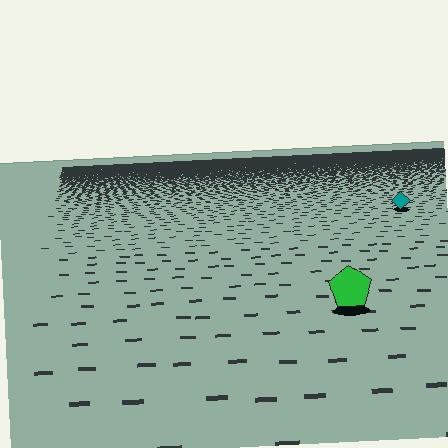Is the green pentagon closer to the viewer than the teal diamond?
Yes. The green pentagon is closer — you can tell from the texture gradient: the ground texture is coarser near it.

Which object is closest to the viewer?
The green pentagon is closest. The texture marks near it are larger and more spread out.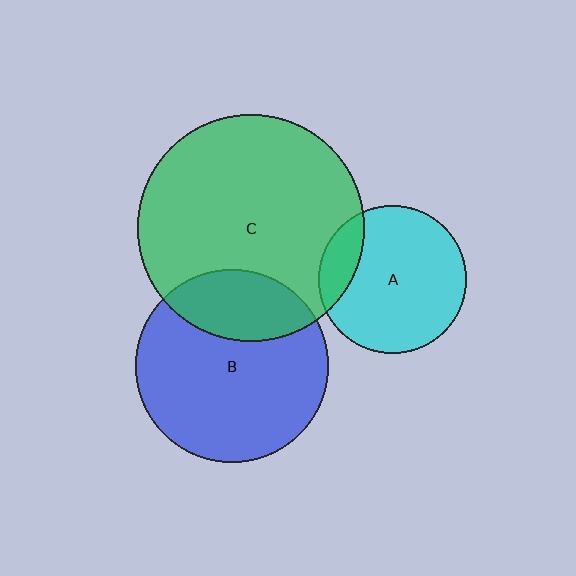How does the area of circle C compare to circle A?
Approximately 2.3 times.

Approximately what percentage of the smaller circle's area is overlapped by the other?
Approximately 25%.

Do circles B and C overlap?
Yes.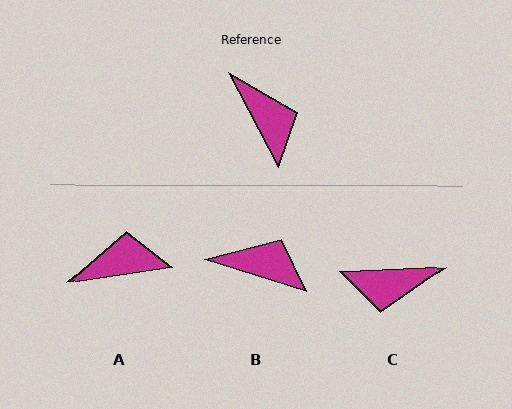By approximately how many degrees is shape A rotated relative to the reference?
Approximately 71 degrees counter-clockwise.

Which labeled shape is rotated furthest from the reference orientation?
C, about 115 degrees away.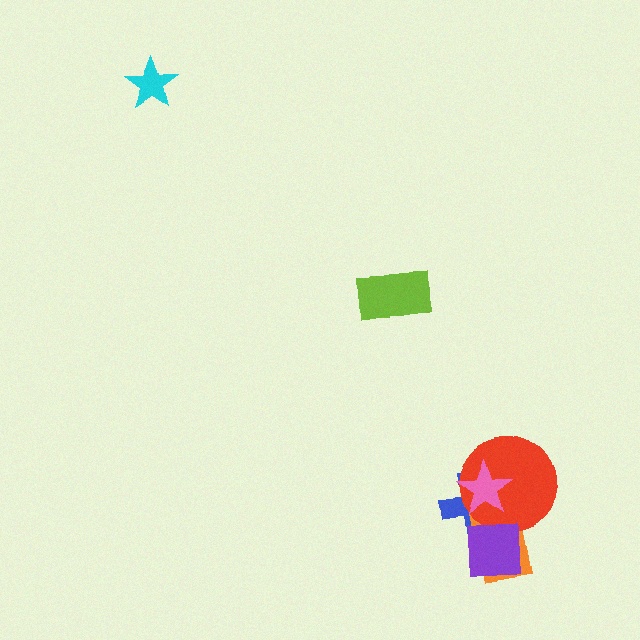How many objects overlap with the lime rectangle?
0 objects overlap with the lime rectangle.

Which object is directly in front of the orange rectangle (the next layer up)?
The red circle is directly in front of the orange rectangle.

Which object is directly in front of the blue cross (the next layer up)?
The orange rectangle is directly in front of the blue cross.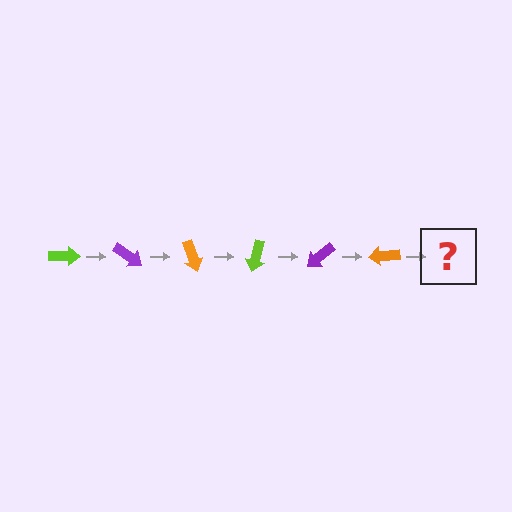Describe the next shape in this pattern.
It should be a lime arrow, rotated 210 degrees from the start.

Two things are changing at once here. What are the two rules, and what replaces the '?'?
The two rules are that it rotates 35 degrees each step and the color cycles through lime, purple, and orange. The '?' should be a lime arrow, rotated 210 degrees from the start.